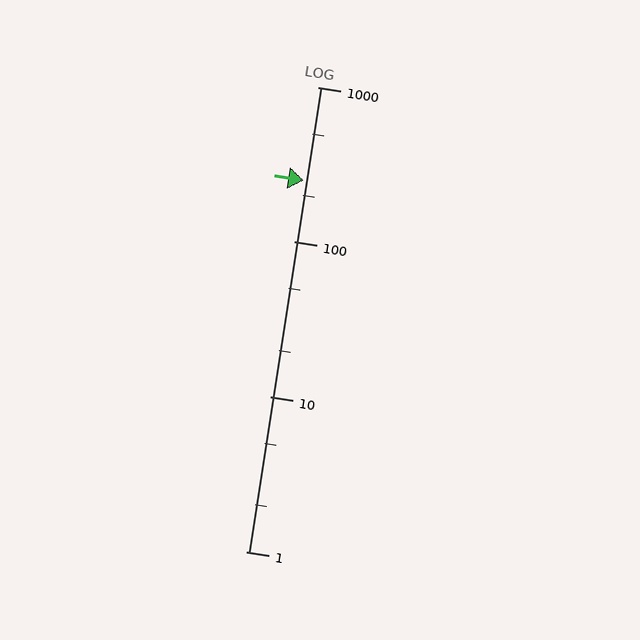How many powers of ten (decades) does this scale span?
The scale spans 3 decades, from 1 to 1000.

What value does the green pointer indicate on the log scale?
The pointer indicates approximately 250.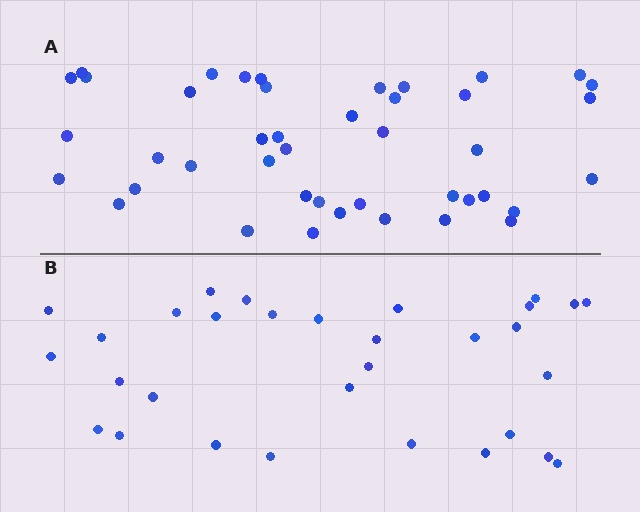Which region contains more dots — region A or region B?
Region A (the top region) has more dots.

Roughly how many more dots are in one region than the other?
Region A has roughly 12 or so more dots than region B.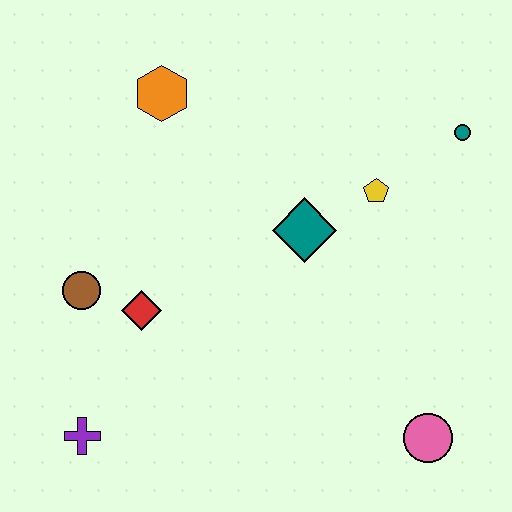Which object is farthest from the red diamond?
The teal circle is farthest from the red diamond.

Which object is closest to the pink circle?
The teal diamond is closest to the pink circle.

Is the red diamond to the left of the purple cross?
No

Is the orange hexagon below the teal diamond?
No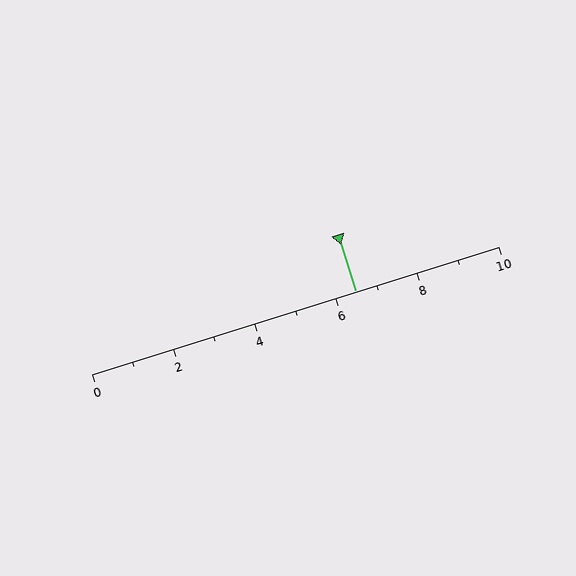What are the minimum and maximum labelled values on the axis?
The axis runs from 0 to 10.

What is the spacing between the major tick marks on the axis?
The major ticks are spaced 2 apart.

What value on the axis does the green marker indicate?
The marker indicates approximately 6.5.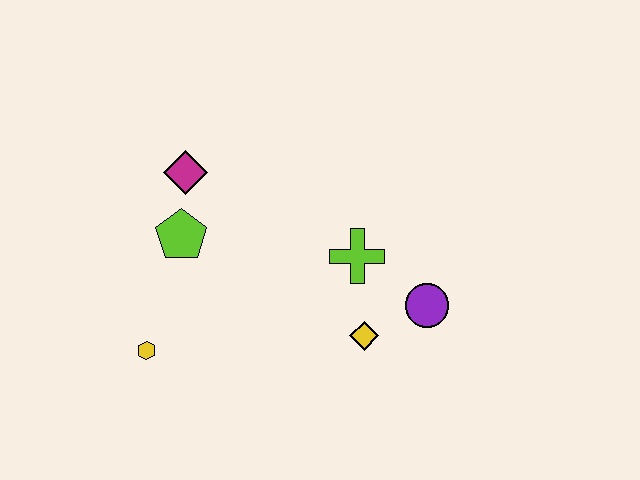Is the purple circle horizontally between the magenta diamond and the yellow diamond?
No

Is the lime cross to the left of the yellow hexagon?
No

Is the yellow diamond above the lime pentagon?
No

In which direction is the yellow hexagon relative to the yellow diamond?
The yellow hexagon is to the left of the yellow diamond.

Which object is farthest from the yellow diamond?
The magenta diamond is farthest from the yellow diamond.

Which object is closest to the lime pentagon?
The magenta diamond is closest to the lime pentagon.